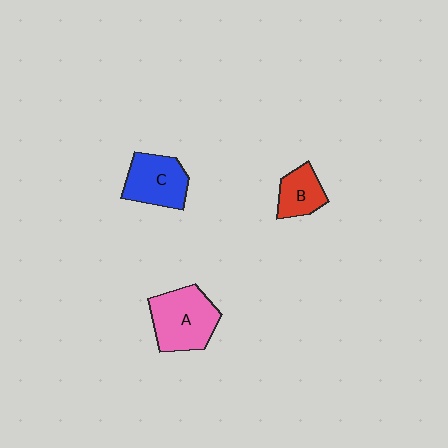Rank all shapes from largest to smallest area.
From largest to smallest: A (pink), C (blue), B (red).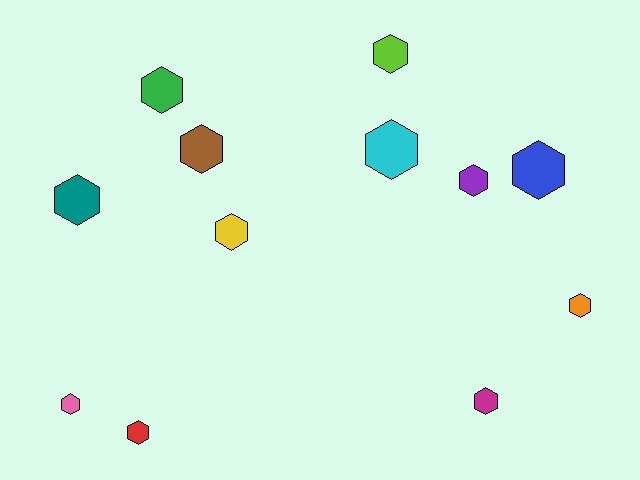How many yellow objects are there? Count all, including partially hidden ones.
There is 1 yellow object.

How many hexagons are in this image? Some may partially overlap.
There are 12 hexagons.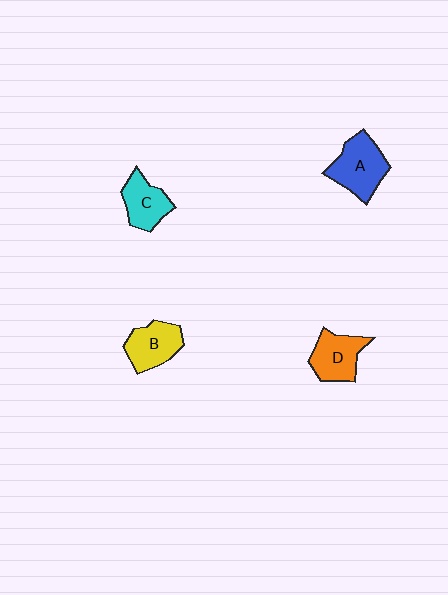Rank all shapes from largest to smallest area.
From largest to smallest: A (blue), D (orange), B (yellow), C (cyan).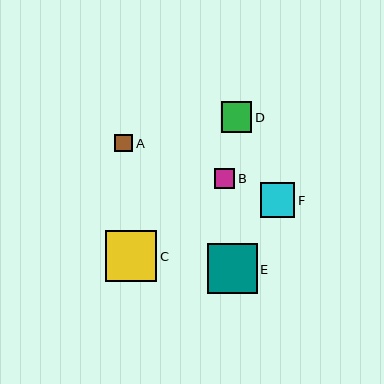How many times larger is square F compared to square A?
Square F is approximately 1.9 times the size of square A.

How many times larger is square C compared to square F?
Square C is approximately 1.5 times the size of square F.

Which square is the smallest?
Square A is the smallest with a size of approximately 18 pixels.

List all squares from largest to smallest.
From largest to smallest: C, E, F, D, B, A.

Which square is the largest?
Square C is the largest with a size of approximately 51 pixels.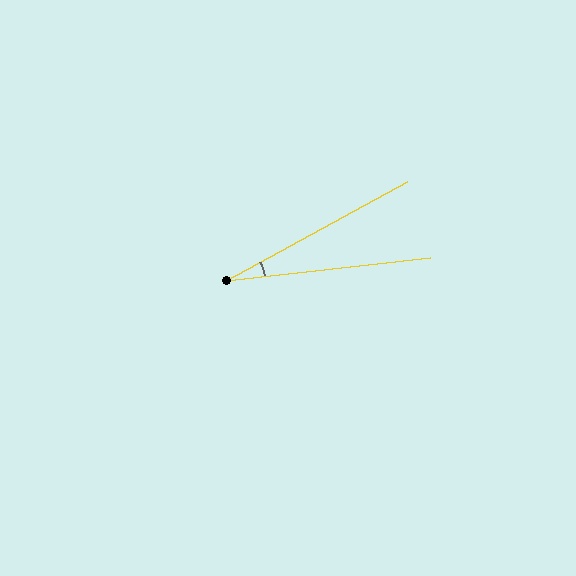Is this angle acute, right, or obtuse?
It is acute.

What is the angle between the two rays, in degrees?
Approximately 22 degrees.